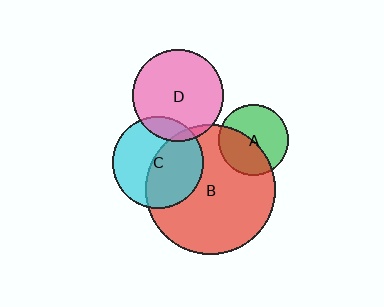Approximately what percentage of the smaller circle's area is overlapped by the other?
Approximately 15%.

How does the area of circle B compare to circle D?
Approximately 2.0 times.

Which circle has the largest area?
Circle B (red).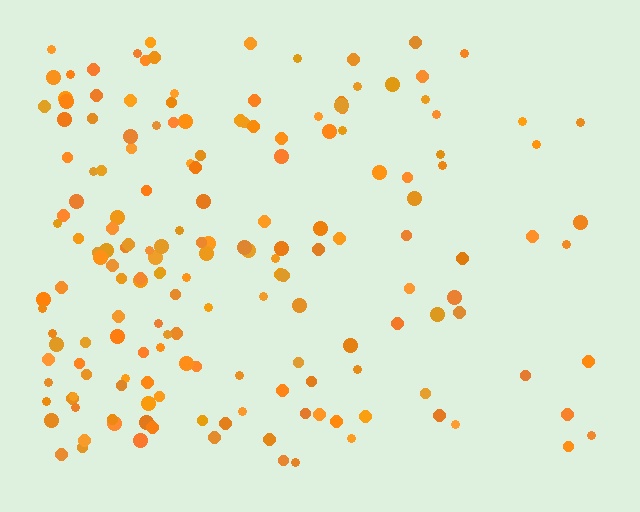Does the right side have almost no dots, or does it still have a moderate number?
Still a moderate number, just noticeably fewer than the left.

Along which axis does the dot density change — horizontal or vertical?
Horizontal.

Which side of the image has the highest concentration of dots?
The left.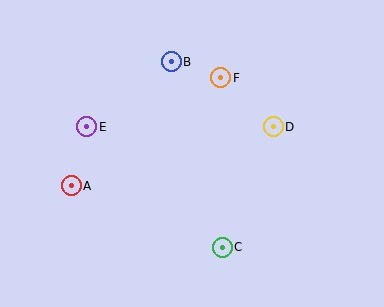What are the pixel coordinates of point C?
Point C is at (222, 247).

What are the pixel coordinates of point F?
Point F is at (221, 78).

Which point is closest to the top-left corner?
Point E is closest to the top-left corner.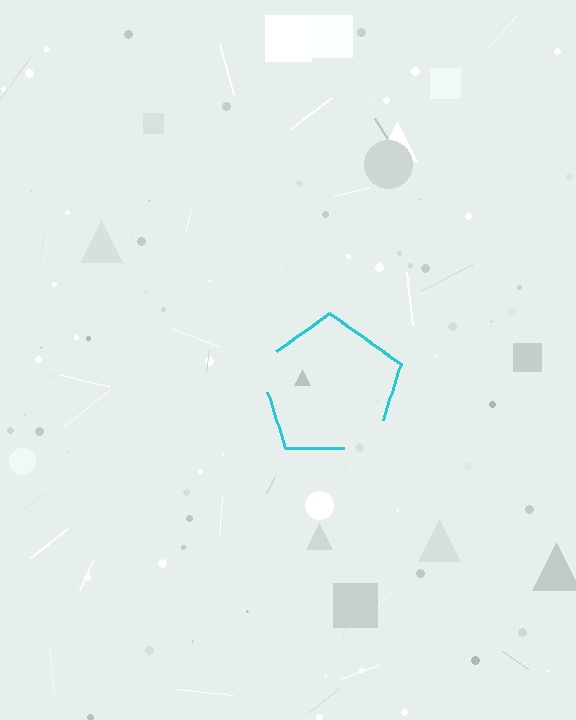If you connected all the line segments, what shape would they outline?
They would outline a pentagon.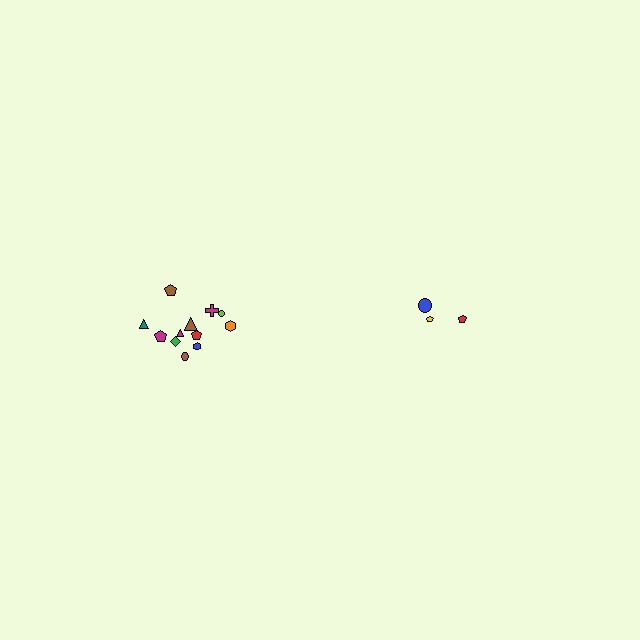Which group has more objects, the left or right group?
The left group.